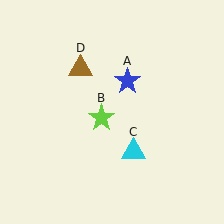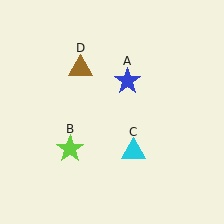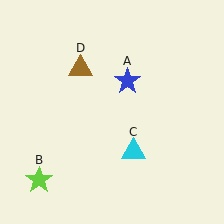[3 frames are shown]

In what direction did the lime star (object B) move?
The lime star (object B) moved down and to the left.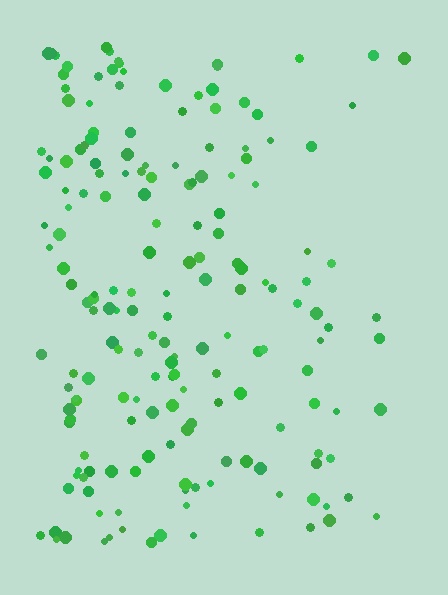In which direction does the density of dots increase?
From right to left, with the left side densest.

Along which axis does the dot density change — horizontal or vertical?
Horizontal.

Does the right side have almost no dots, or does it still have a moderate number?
Still a moderate number, just noticeably fewer than the left.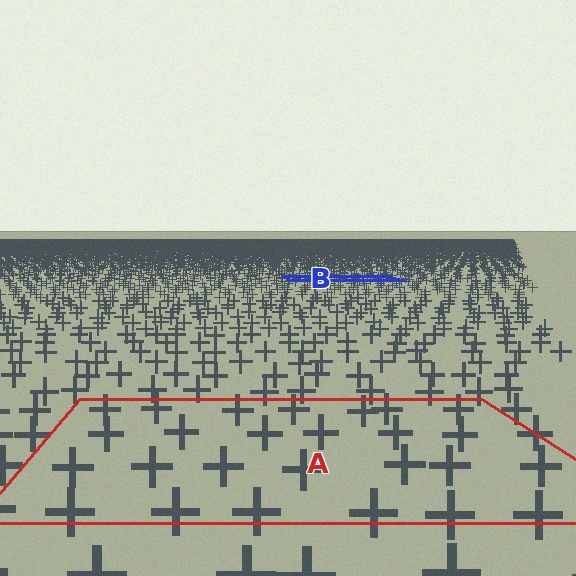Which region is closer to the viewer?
Region A is closer. The texture elements there are larger and more spread out.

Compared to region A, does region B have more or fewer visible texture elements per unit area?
Region B has more texture elements per unit area — they are packed more densely because it is farther away.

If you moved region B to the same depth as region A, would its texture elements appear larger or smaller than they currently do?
They would appear larger. At a closer depth, the same texture elements are projected at a bigger on-screen size.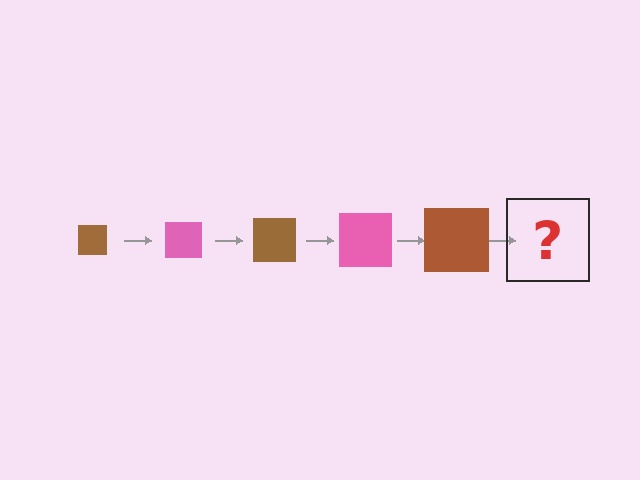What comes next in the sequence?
The next element should be a pink square, larger than the previous one.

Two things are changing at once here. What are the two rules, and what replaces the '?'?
The two rules are that the square grows larger each step and the color cycles through brown and pink. The '?' should be a pink square, larger than the previous one.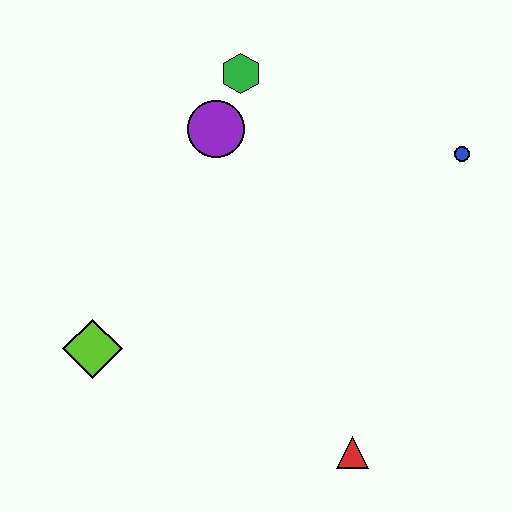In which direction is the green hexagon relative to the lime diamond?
The green hexagon is above the lime diamond.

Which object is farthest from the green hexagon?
The red triangle is farthest from the green hexagon.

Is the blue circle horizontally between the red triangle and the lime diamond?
No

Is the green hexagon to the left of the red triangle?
Yes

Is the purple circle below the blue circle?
No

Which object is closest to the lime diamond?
The purple circle is closest to the lime diamond.